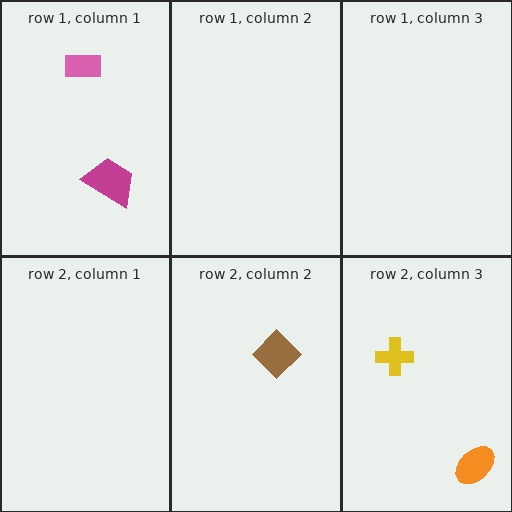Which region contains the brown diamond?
The row 2, column 2 region.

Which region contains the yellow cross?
The row 2, column 3 region.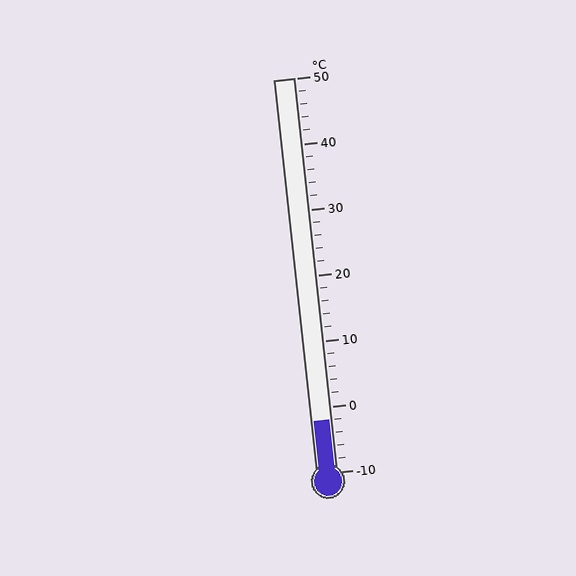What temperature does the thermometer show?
The thermometer shows approximately -2°C.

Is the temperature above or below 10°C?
The temperature is below 10°C.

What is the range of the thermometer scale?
The thermometer scale ranges from -10°C to 50°C.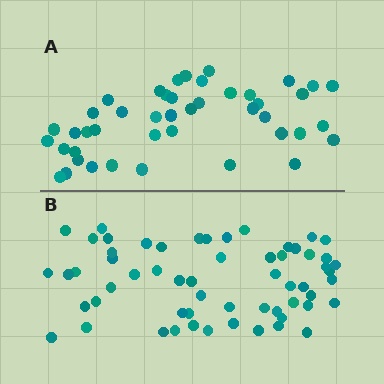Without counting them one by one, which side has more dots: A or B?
Region B (the bottom region) has more dots.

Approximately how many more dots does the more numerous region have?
Region B has approximately 15 more dots than region A.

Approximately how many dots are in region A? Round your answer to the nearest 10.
About 40 dots. (The exact count is 44, which rounds to 40.)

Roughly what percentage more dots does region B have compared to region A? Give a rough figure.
About 35% more.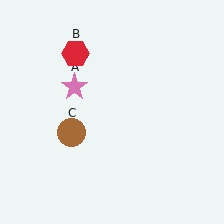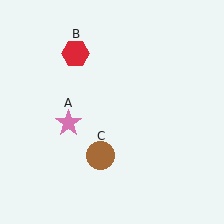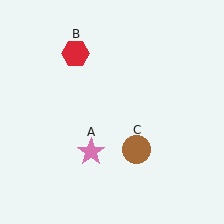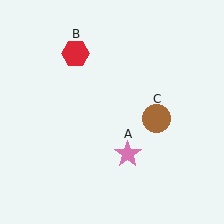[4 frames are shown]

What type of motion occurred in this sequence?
The pink star (object A), brown circle (object C) rotated counterclockwise around the center of the scene.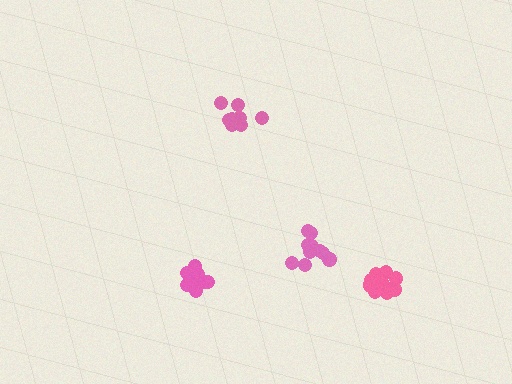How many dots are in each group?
Group 1: 8 dots, Group 2: 10 dots, Group 3: 8 dots, Group 4: 10 dots (36 total).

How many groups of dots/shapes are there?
There are 4 groups.